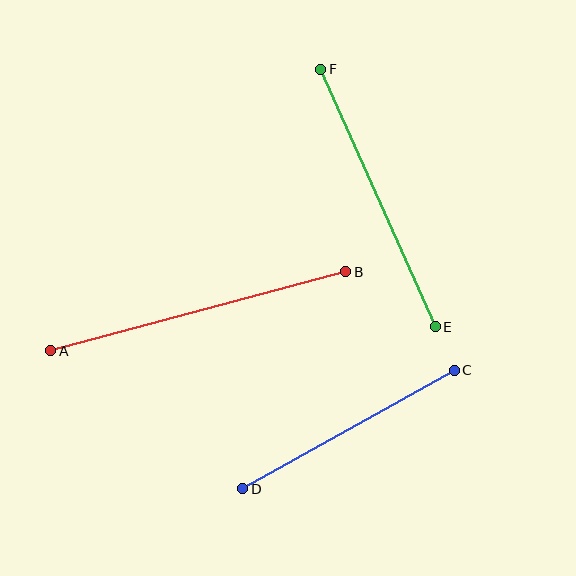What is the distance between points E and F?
The distance is approximately 282 pixels.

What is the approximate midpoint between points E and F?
The midpoint is at approximately (378, 198) pixels.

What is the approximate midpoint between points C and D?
The midpoint is at approximately (349, 430) pixels.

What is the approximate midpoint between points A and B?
The midpoint is at approximately (198, 311) pixels.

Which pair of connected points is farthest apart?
Points A and B are farthest apart.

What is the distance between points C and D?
The distance is approximately 243 pixels.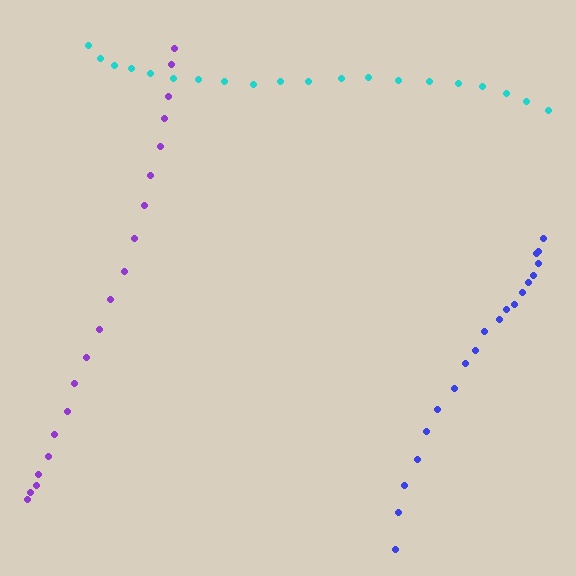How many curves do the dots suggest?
There are 3 distinct paths.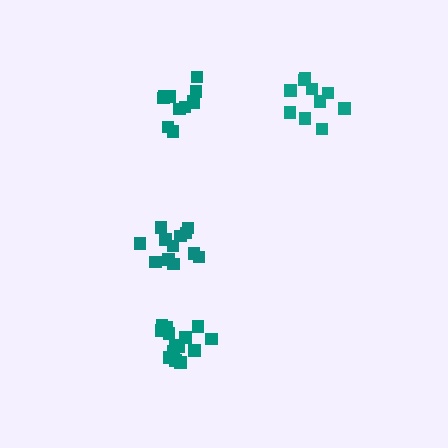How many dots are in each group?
Group 1: 11 dots, Group 2: 10 dots, Group 3: 12 dots, Group 4: 14 dots (47 total).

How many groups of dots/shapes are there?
There are 4 groups.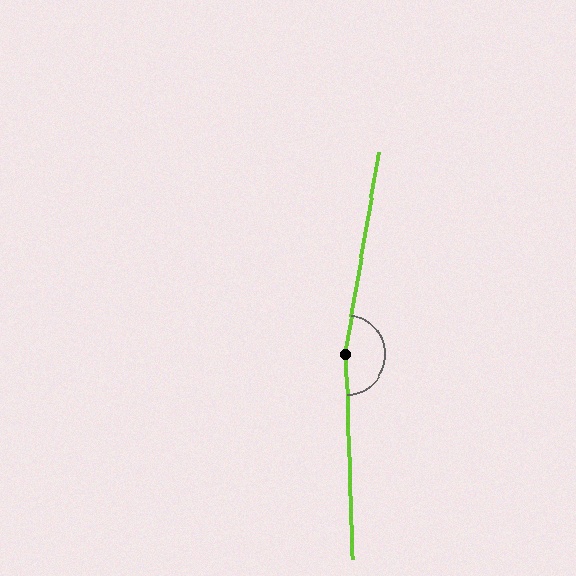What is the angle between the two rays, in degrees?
Approximately 169 degrees.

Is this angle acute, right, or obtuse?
It is obtuse.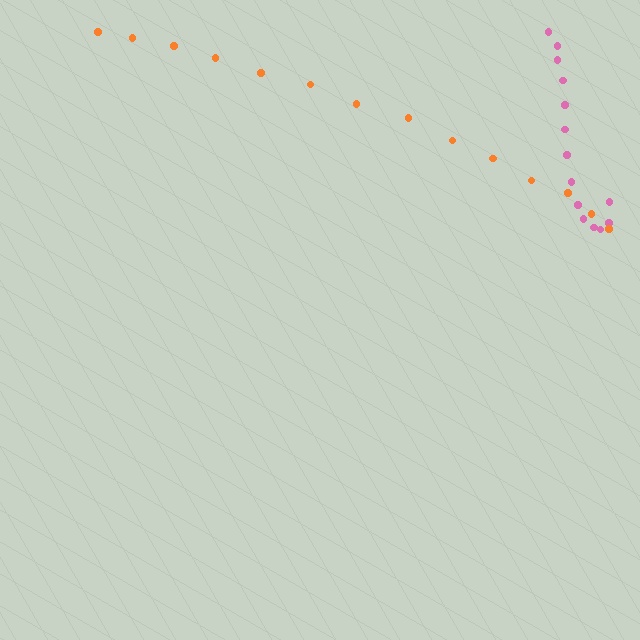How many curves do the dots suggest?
There are 2 distinct paths.